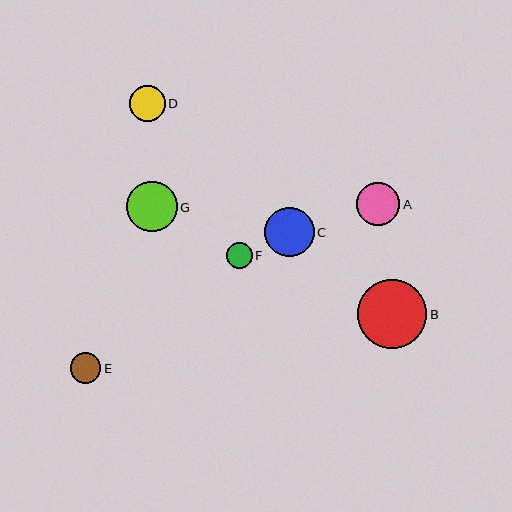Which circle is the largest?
Circle B is the largest with a size of approximately 70 pixels.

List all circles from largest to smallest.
From largest to smallest: B, G, C, A, D, E, F.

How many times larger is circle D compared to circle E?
Circle D is approximately 1.2 times the size of circle E.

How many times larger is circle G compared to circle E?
Circle G is approximately 1.7 times the size of circle E.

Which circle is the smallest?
Circle F is the smallest with a size of approximately 26 pixels.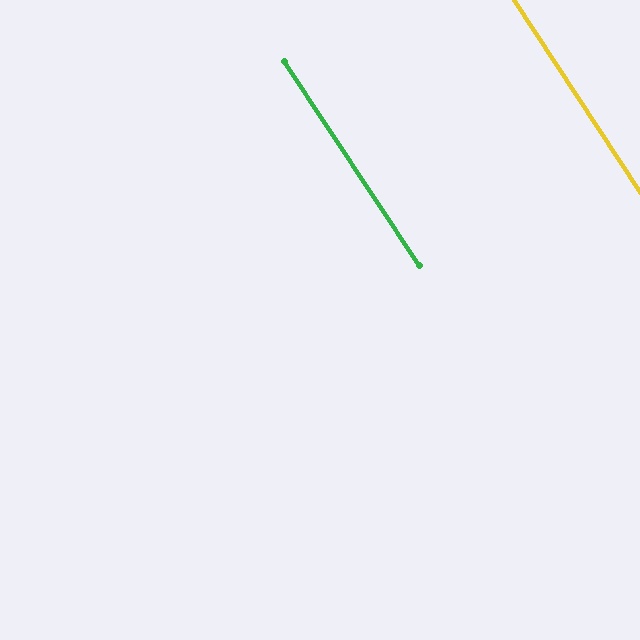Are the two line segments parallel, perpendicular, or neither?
Parallel — their directions differ by only 0.3°.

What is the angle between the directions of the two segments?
Approximately 0 degrees.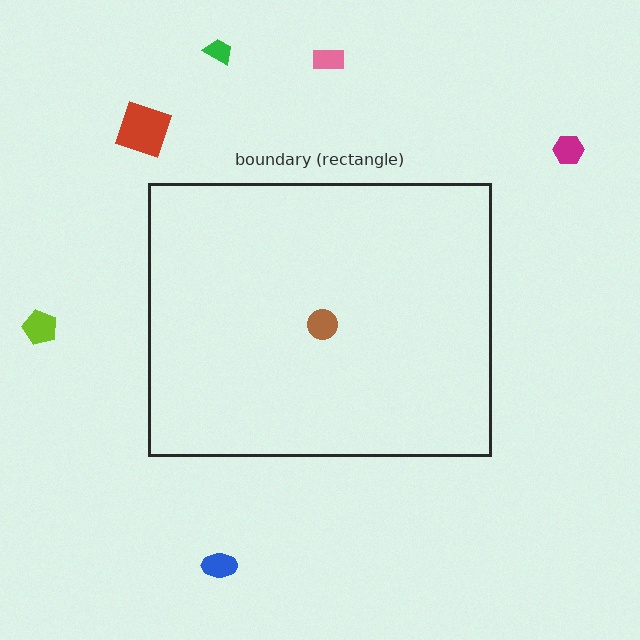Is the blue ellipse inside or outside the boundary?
Outside.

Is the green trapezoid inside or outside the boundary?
Outside.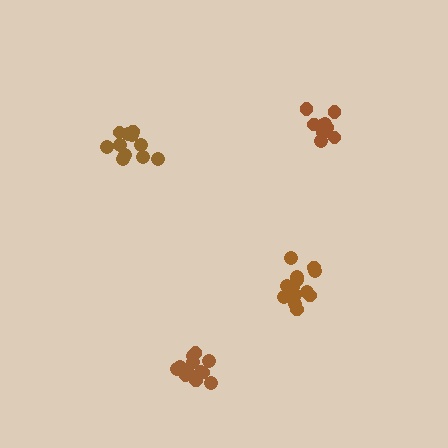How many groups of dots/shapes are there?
There are 4 groups.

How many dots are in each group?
Group 1: 11 dots, Group 2: 14 dots, Group 3: 14 dots, Group 4: 9 dots (48 total).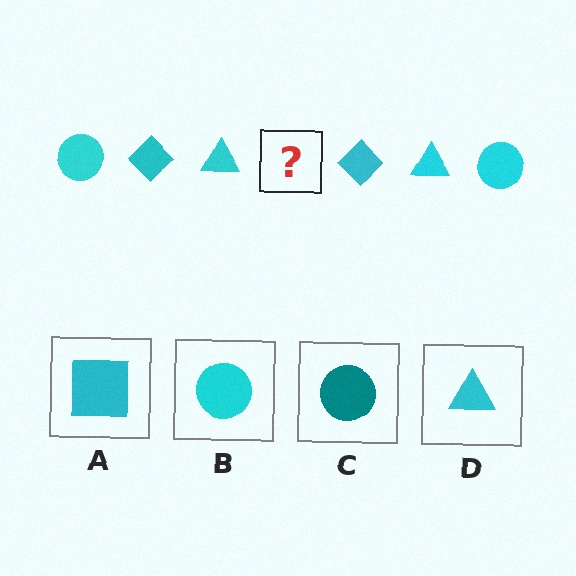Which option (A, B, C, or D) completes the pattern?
B.